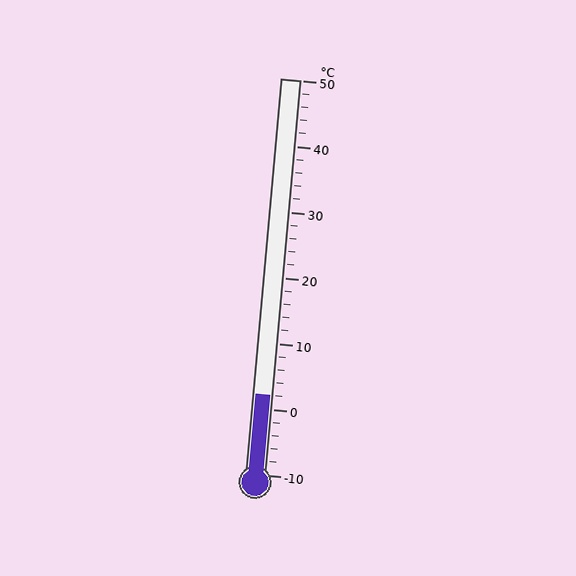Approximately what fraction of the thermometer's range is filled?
The thermometer is filled to approximately 20% of its range.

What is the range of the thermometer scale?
The thermometer scale ranges from -10°C to 50°C.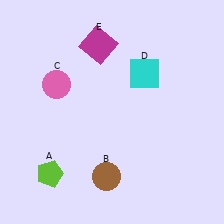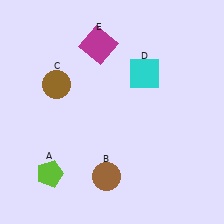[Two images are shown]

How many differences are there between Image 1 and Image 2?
There is 1 difference between the two images.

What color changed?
The circle (C) changed from pink in Image 1 to brown in Image 2.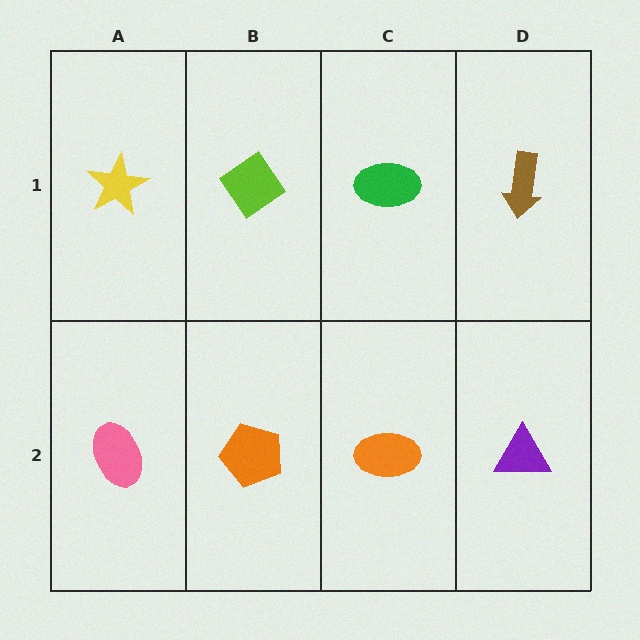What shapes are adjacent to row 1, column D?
A purple triangle (row 2, column D), a green ellipse (row 1, column C).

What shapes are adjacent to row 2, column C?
A green ellipse (row 1, column C), an orange pentagon (row 2, column B), a purple triangle (row 2, column D).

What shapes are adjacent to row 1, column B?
An orange pentagon (row 2, column B), a yellow star (row 1, column A), a green ellipse (row 1, column C).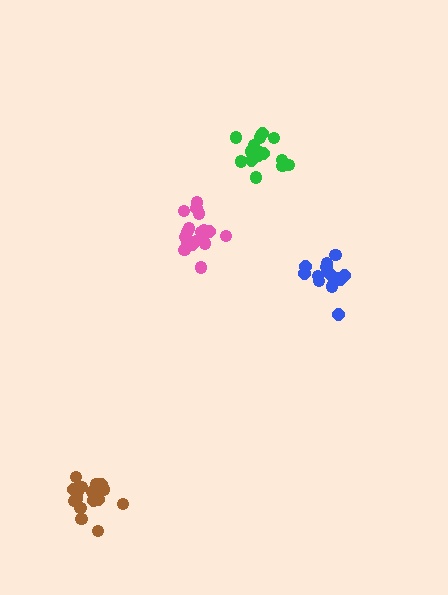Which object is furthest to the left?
The brown cluster is leftmost.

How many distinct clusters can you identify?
There are 4 distinct clusters.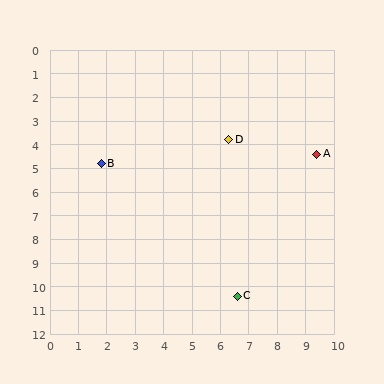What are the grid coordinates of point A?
Point A is at approximately (9.4, 4.4).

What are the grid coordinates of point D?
Point D is at approximately (6.3, 3.8).